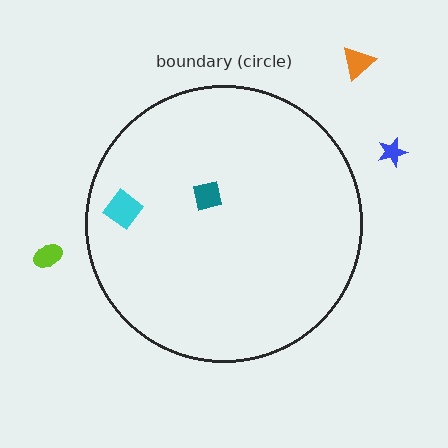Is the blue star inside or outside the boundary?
Outside.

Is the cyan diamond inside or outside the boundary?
Inside.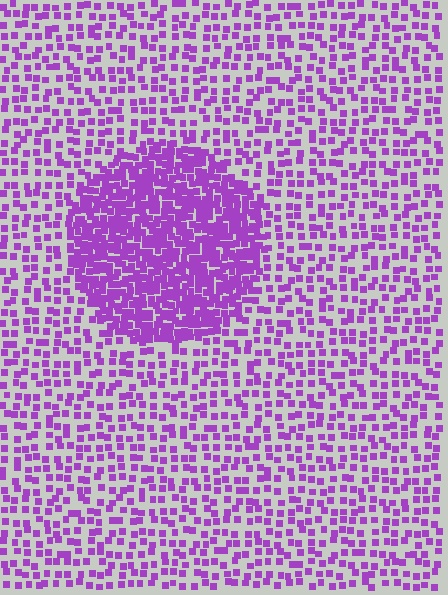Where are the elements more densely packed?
The elements are more densely packed inside the circle boundary.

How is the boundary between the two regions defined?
The boundary is defined by a change in element density (approximately 2.5x ratio). All elements are the same color, size, and shape.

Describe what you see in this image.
The image contains small purple elements arranged at two different densities. A circle-shaped region is visible where the elements are more densely packed than the surrounding area.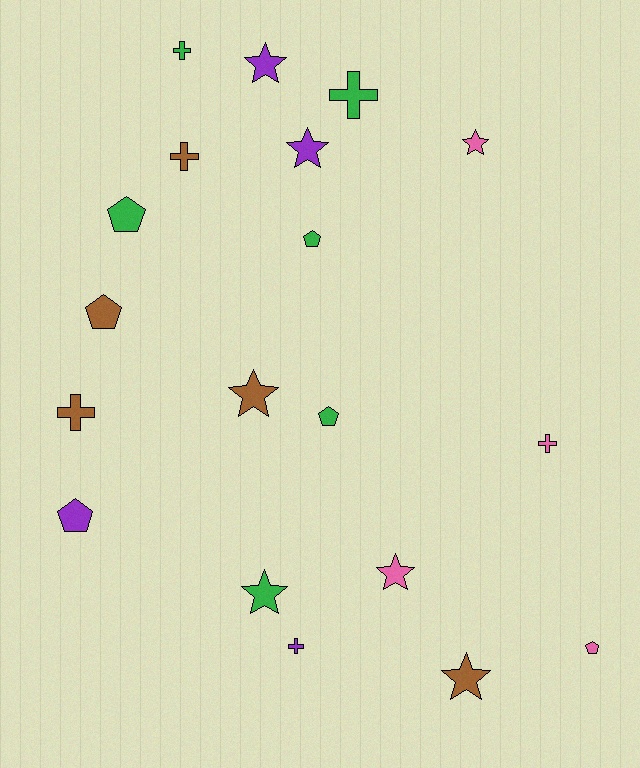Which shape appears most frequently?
Star, with 7 objects.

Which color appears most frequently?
Green, with 6 objects.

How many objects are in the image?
There are 19 objects.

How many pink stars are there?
There are 2 pink stars.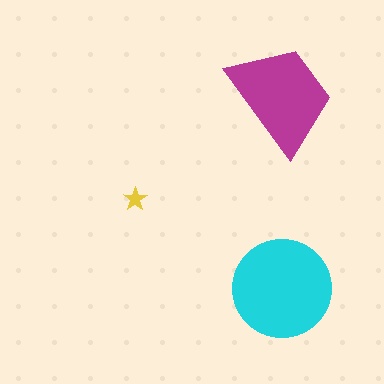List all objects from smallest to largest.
The yellow star, the magenta trapezoid, the cyan circle.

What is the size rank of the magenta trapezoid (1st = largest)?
2nd.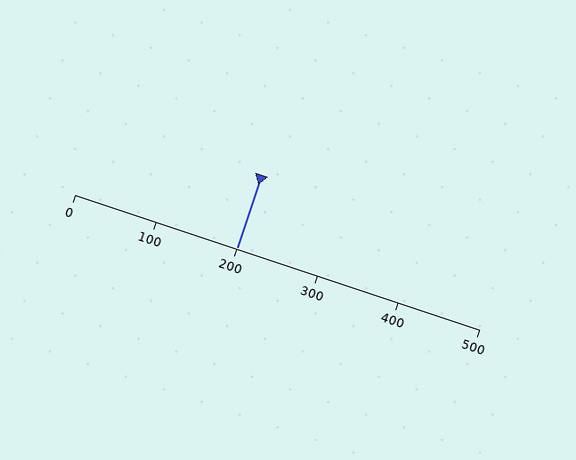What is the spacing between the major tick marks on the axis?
The major ticks are spaced 100 apart.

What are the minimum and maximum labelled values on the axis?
The axis runs from 0 to 500.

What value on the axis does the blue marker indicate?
The marker indicates approximately 200.